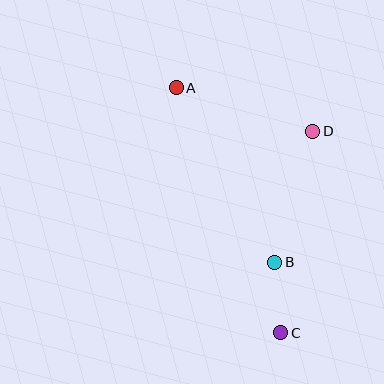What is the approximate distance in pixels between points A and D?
The distance between A and D is approximately 143 pixels.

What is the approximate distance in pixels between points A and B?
The distance between A and B is approximately 200 pixels.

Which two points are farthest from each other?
Points A and C are farthest from each other.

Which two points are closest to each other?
Points B and C are closest to each other.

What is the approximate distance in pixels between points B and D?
The distance between B and D is approximately 136 pixels.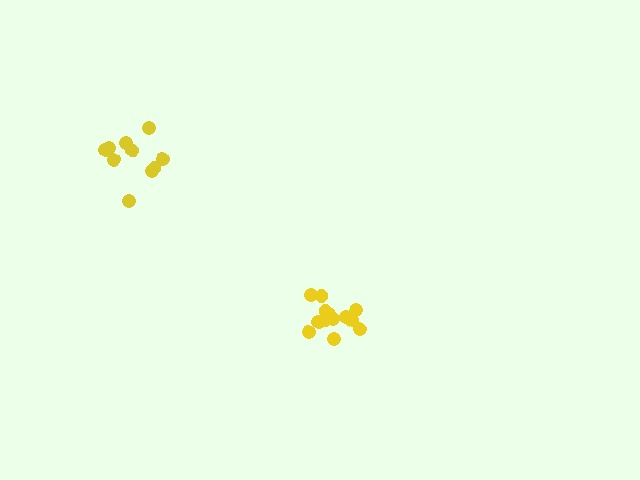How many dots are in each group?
Group 1: 10 dots, Group 2: 14 dots (24 total).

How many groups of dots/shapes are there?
There are 2 groups.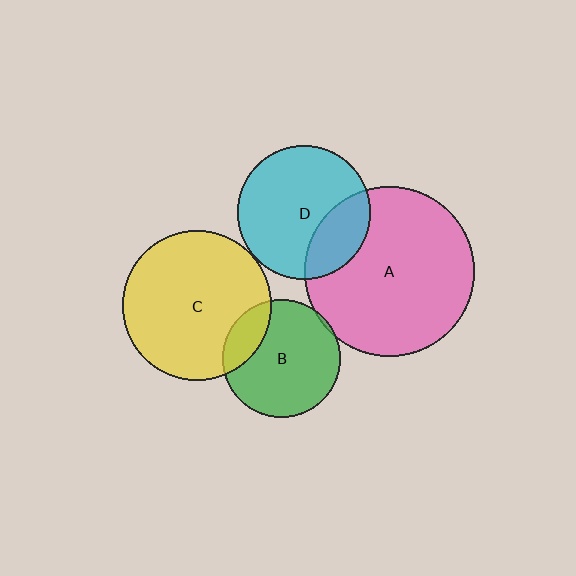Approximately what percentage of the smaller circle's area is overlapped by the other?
Approximately 5%.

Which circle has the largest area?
Circle A (pink).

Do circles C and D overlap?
Yes.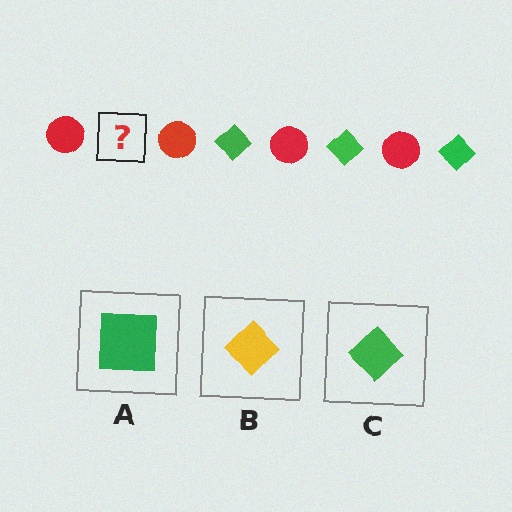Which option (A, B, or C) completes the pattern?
C.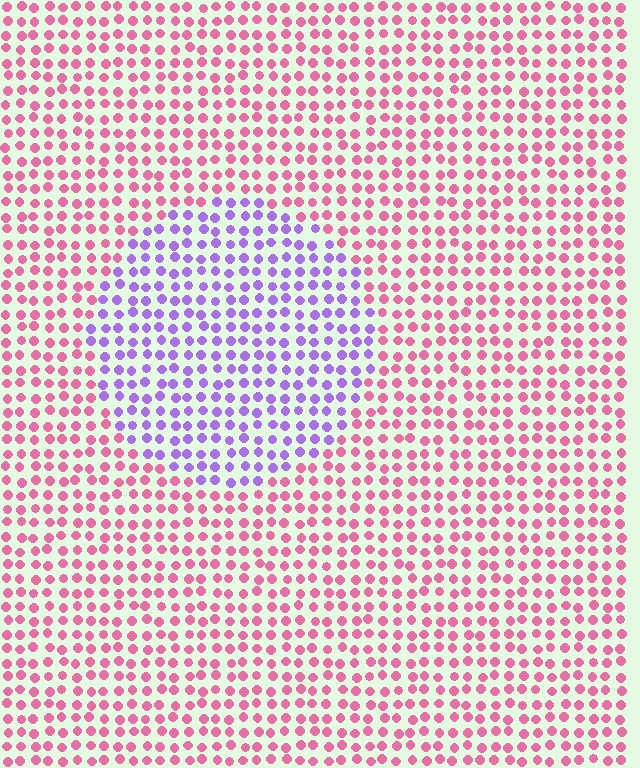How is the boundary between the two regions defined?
The boundary is defined purely by a slight shift in hue (about 62 degrees). Spacing, size, and orientation are identical on both sides.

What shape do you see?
I see a circle.